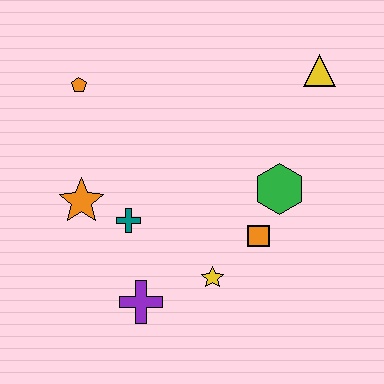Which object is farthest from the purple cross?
The yellow triangle is farthest from the purple cross.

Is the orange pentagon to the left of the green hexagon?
Yes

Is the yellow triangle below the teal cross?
No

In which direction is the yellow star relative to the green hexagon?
The yellow star is below the green hexagon.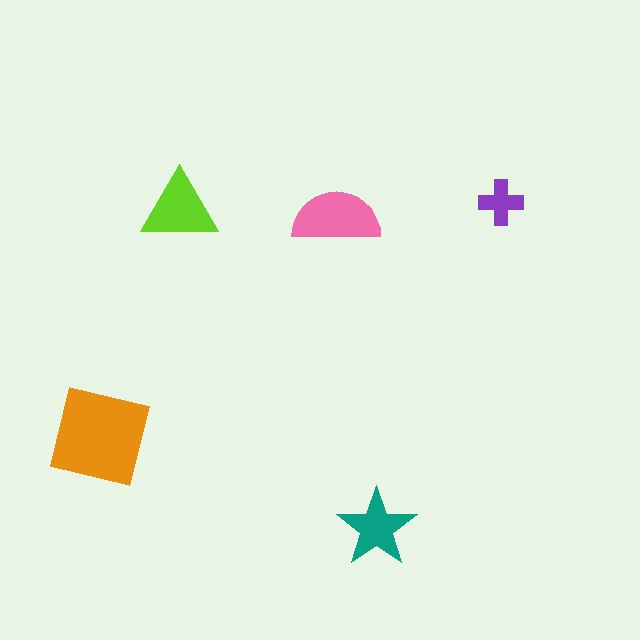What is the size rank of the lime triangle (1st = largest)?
3rd.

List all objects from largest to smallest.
The orange square, the pink semicircle, the lime triangle, the teal star, the purple cross.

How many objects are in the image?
There are 5 objects in the image.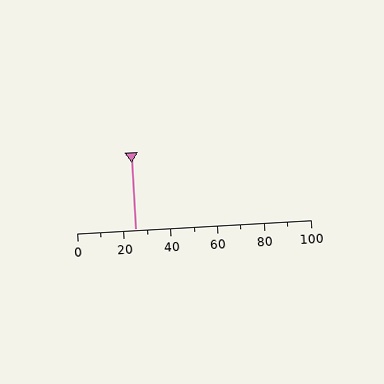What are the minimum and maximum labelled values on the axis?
The axis runs from 0 to 100.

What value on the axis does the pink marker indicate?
The marker indicates approximately 25.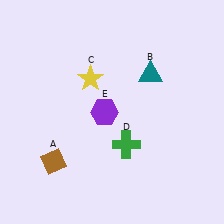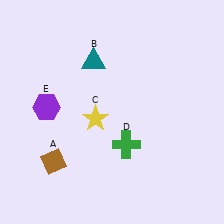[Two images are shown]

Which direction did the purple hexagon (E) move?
The purple hexagon (E) moved left.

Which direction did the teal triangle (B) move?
The teal triangle (B) moved left.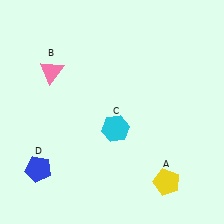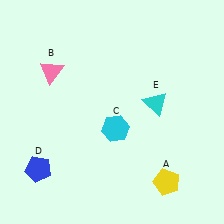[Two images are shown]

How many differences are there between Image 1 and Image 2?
There is 1 difference between the two images.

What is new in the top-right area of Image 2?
A cyan triangle (E) was added in the top-right area of Image 2.